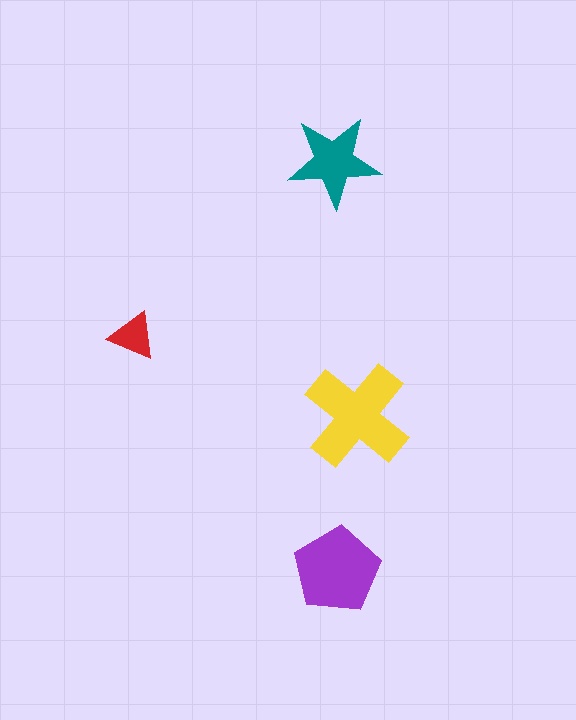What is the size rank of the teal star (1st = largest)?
3rd.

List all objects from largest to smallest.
The yellow cross, the purple pentagon, the teal star, the red triangle.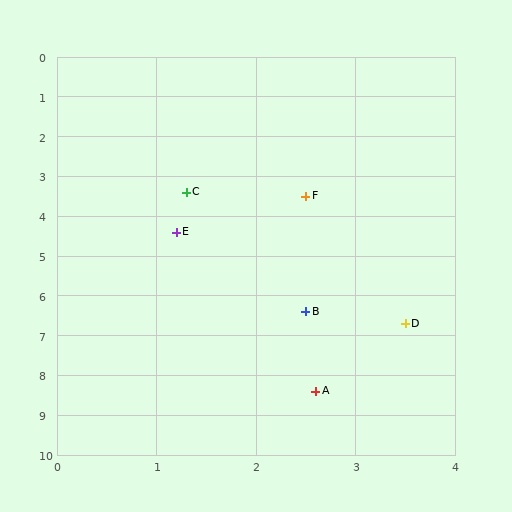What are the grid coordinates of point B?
Point B is at approximately (2.5, 6.4).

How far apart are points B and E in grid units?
Points B and E are about 2.4 grid units apart.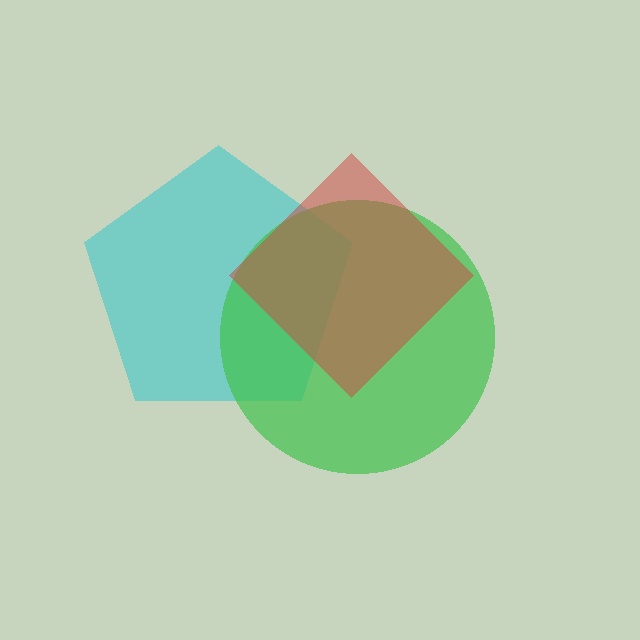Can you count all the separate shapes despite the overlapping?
Yes, there are 3 separate shapes.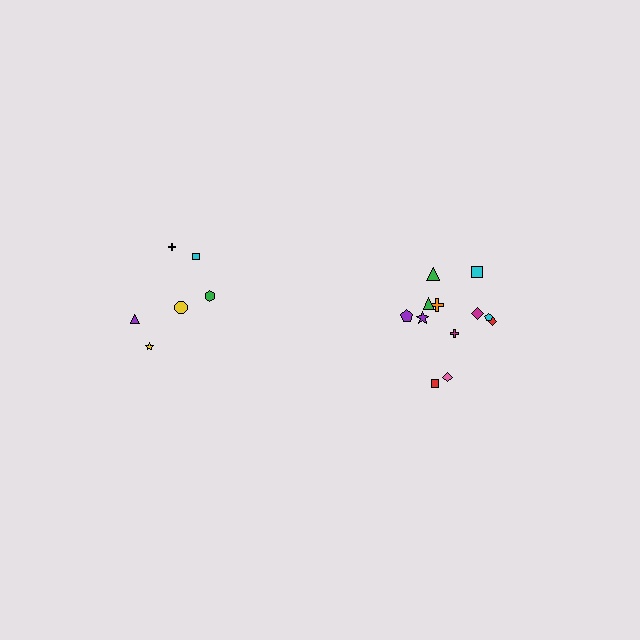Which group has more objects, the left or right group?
The right group.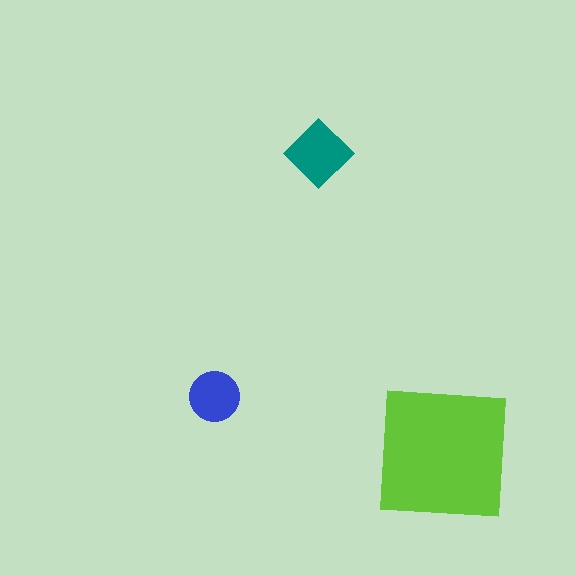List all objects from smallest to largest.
The blue circle, the teal diamond, the lime square.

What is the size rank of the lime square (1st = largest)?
1st.